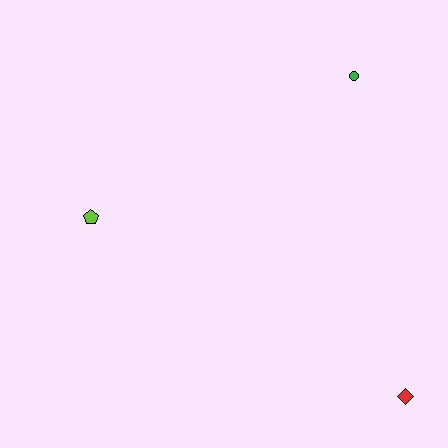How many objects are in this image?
There are 3 objects.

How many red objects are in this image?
There is 1 red object.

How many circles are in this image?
There is 1 circle.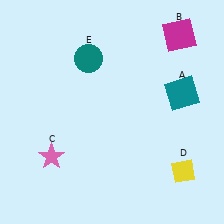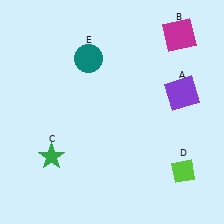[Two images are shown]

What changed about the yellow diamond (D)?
In Image 1, D is yellow. In Image 2, it changed to lime.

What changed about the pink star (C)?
In Image 1, C is pink. In Image 2, it changed to green.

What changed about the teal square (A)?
In Image 1, A is teal. In Image 2, it changed to purple.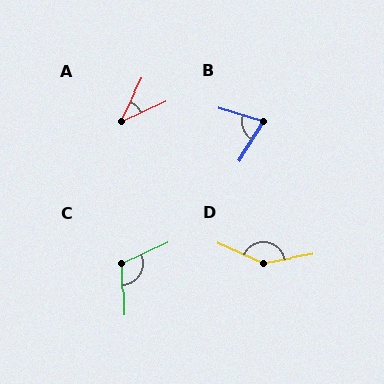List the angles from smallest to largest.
A (39°), B (75°), C (113°), D (146°).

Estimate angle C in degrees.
Approximately 113 degrees.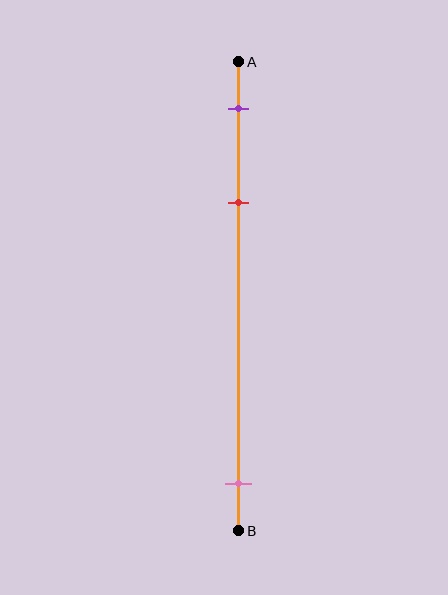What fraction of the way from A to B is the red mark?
The red mark is approximately 30% (0.3) of the way from A to B.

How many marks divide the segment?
There are 3 marks dividing the segment.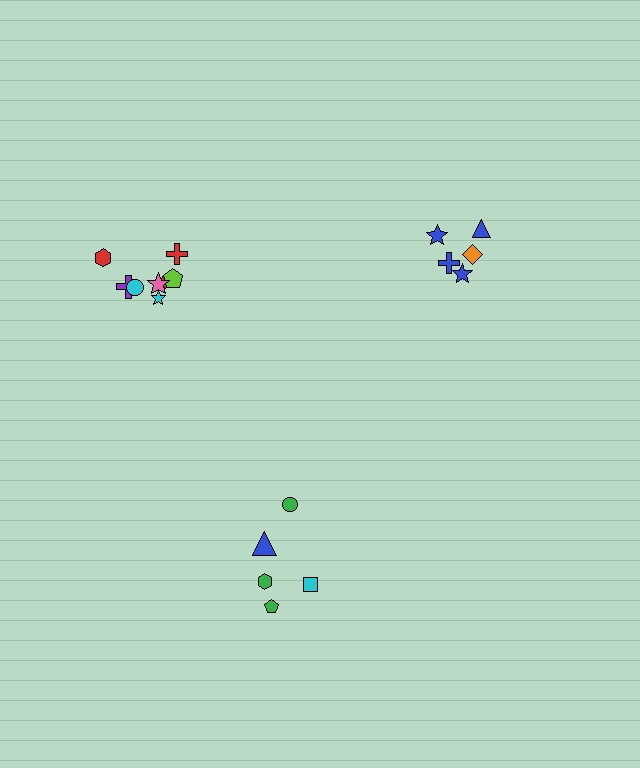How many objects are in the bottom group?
There are 5 objects.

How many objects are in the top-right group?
There are 5 objects.